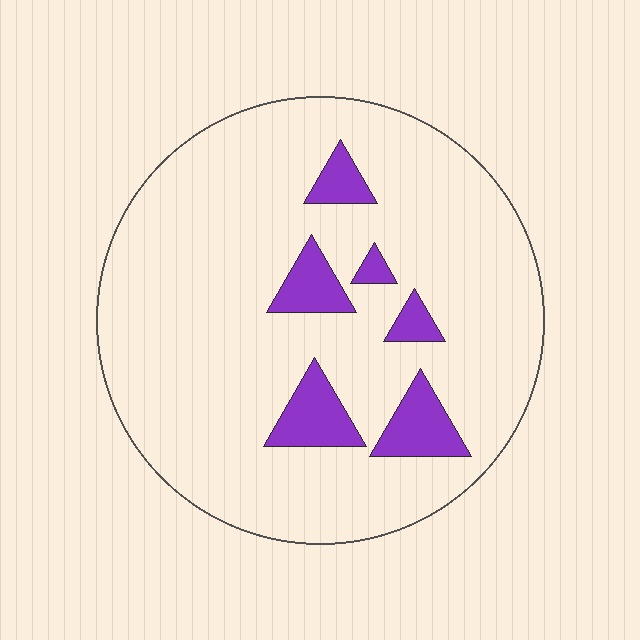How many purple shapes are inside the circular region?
6.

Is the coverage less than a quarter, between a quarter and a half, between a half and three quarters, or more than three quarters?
Less than a quarter.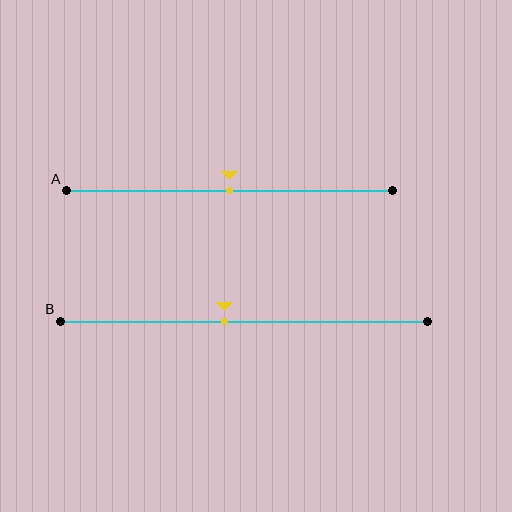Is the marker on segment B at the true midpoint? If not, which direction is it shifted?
No, the marker on segment B is shifted to the left by about 5% of the segment length.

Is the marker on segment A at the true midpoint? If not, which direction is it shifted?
Yes, the marker on segment A is at the true midpoint.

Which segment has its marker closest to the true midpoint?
Segment A has its marker closest to the true midpoint.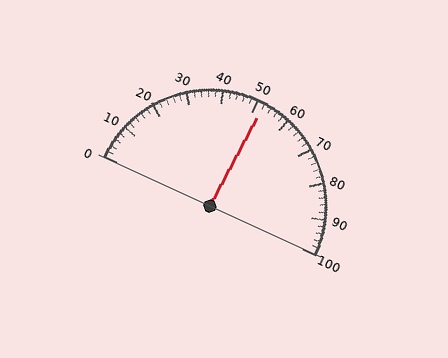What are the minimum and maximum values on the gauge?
The gauge ranges from 0 to 100.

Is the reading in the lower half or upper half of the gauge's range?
The reading is in the upper half of the range (0 to 100).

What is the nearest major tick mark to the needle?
The nearest major tick mark is 50.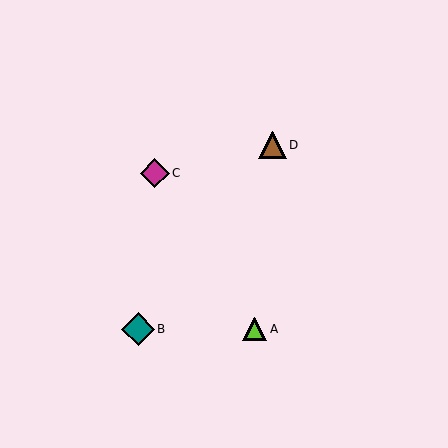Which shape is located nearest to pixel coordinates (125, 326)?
The teal diamond (labeled B) at (138, 329) is nearest to that location.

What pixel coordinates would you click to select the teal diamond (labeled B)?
Click at (138, 329) to select the teal diamond B.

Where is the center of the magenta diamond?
The center of the magenta diamond is at (155, 173).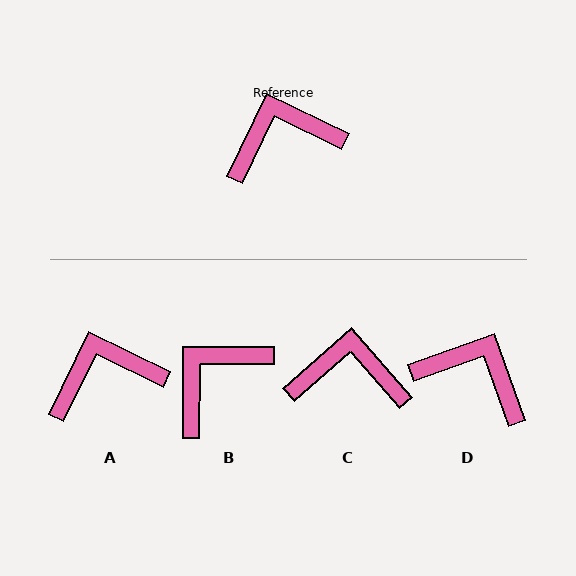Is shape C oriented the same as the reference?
No, it is off by about 23 degrees.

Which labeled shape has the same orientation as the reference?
A.